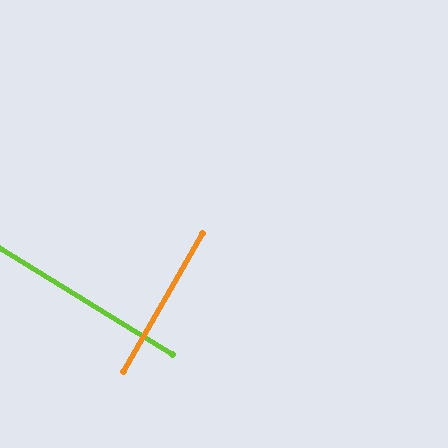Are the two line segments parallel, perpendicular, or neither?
Perpendicular — they meet at approximately 88°.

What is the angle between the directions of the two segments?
Approximately 88 degrees.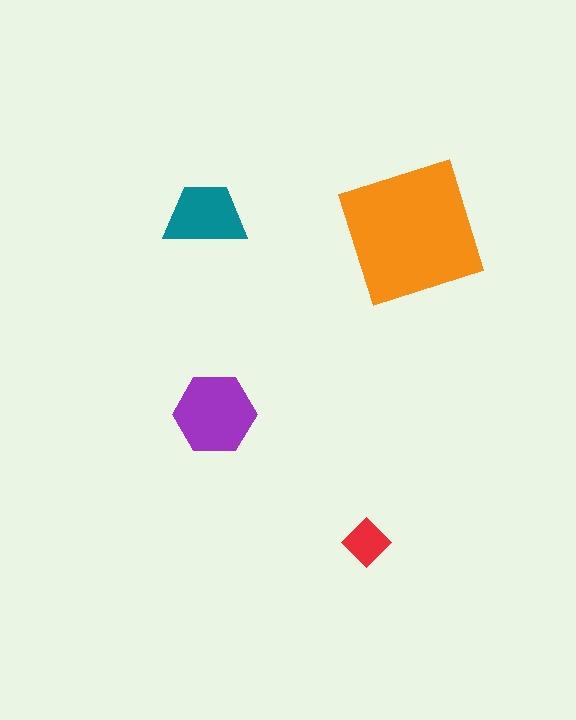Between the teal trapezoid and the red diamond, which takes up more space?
The teal trapezoid.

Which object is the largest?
The orange square.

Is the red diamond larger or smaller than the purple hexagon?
Smaller.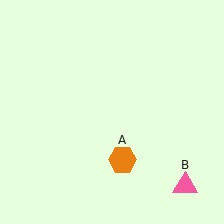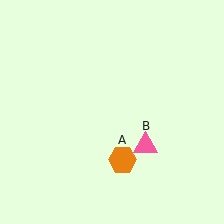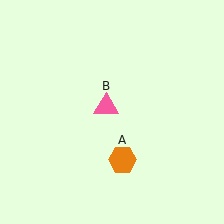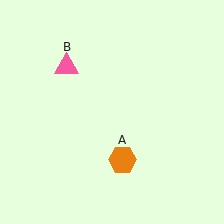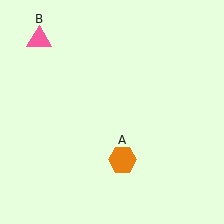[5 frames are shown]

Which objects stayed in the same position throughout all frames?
Orange hexagon (object A) remained stationary.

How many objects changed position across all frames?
1 object changed position: pink triangle (object B).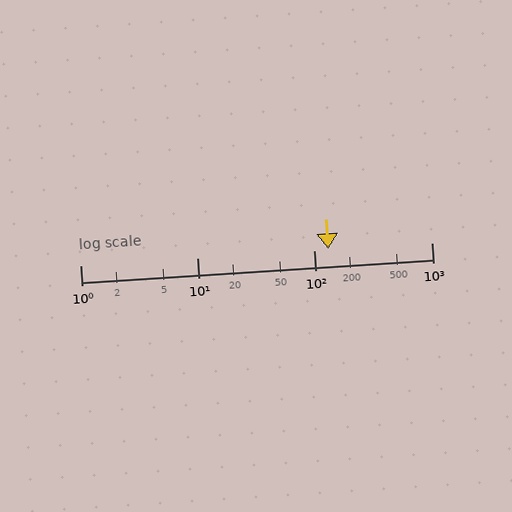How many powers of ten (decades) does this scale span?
The scale spans 3 decades, from 1 to 1000.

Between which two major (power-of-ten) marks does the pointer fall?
The pointer is between 100 and 1000.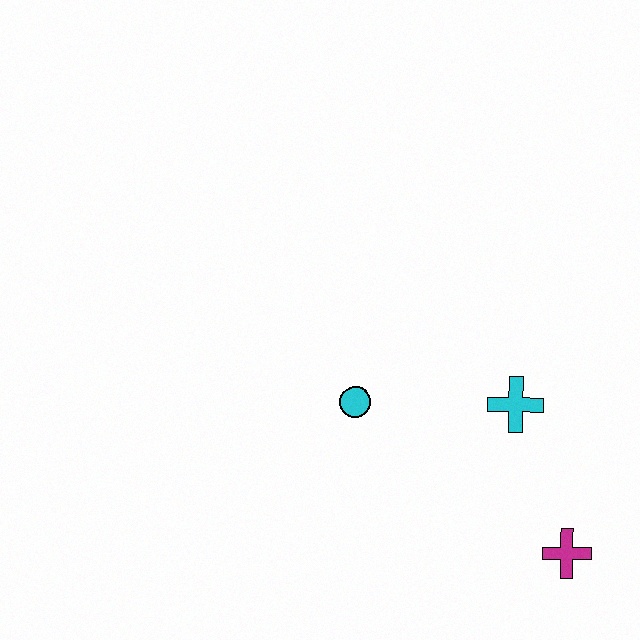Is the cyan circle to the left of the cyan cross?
Yes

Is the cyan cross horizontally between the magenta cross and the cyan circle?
Yes